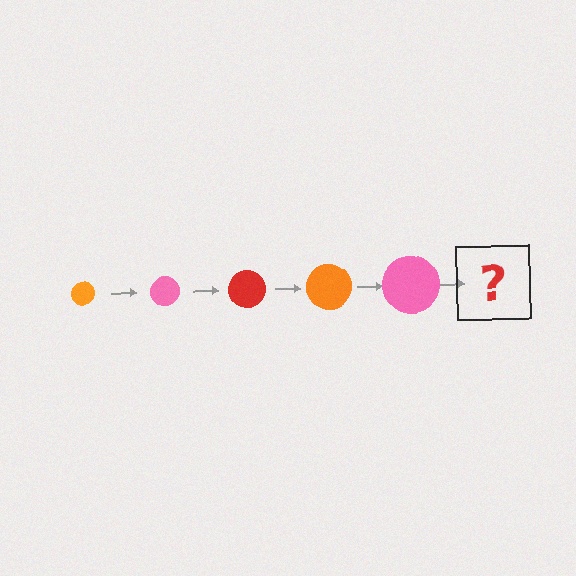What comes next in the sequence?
The next element should be a red circle, larger than the previous one.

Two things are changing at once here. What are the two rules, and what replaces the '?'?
The two rules are that the circle grows larger each step and the color cycles through orange, pink, and red. The '?' should be a red circle, larger than the previous one.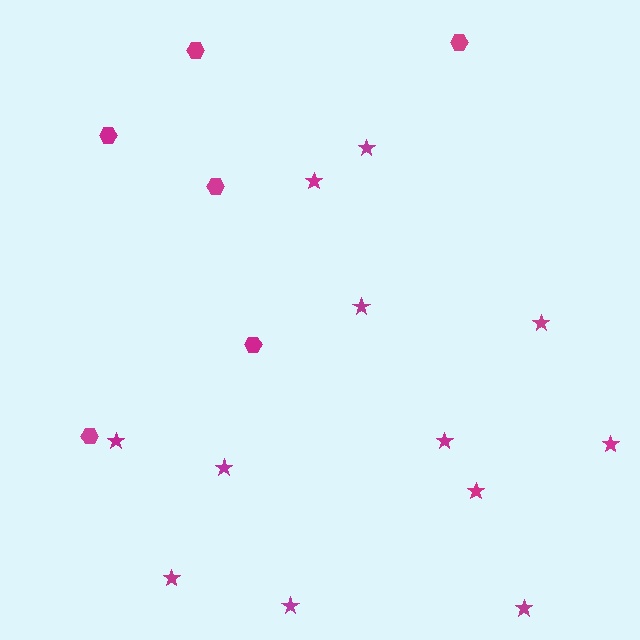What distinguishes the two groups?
There are 2 groups: one group of hexagons (6) and one group of stars (12).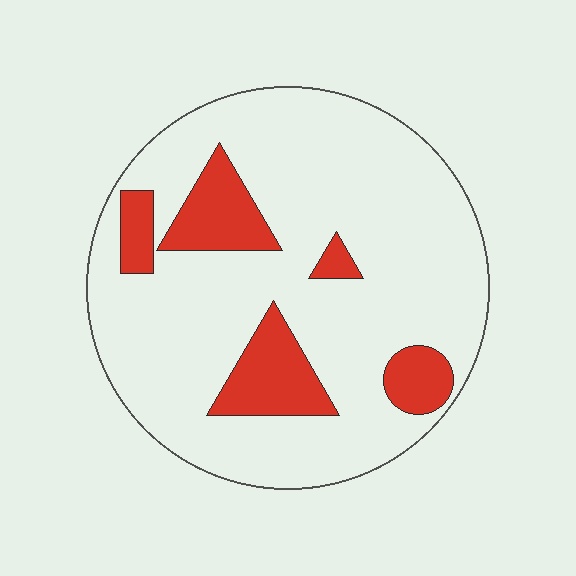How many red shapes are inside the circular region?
5.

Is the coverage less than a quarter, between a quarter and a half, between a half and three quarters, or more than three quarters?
Less than a quarter.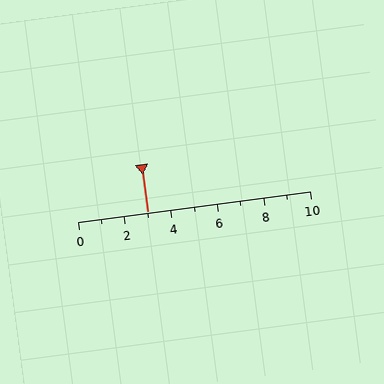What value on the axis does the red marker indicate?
The marker indicates approximately 3.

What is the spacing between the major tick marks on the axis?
The major ticks are spaced 2 apart.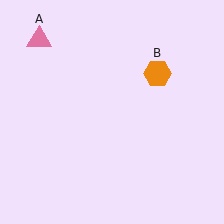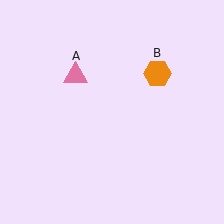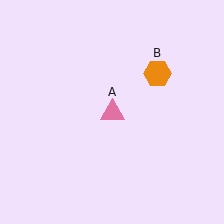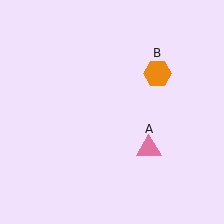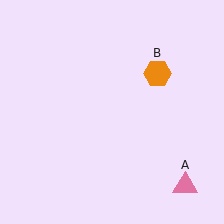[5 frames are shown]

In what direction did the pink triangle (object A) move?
The pink triangle (object A) moved down and to the right.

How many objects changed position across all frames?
1 object changed position: pink triangle (object A).